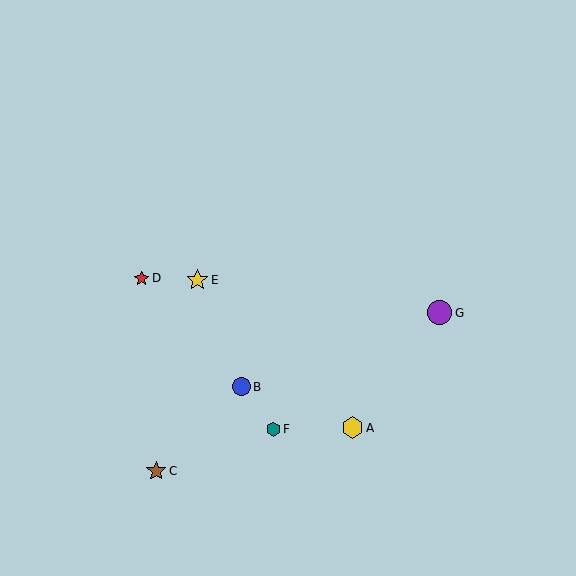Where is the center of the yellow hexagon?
The center of the yellow hexagon is at (353, 428).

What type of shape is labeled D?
Shape D is a red star.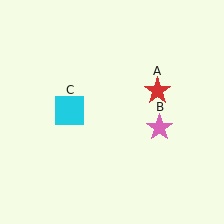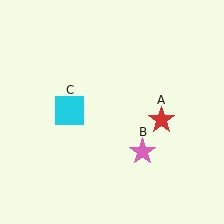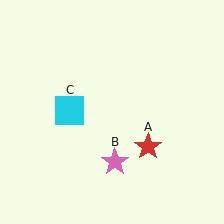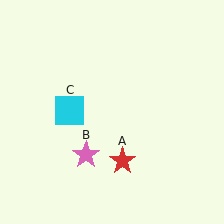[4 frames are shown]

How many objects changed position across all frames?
2 objects changed position: red star (object A), pink star (object B).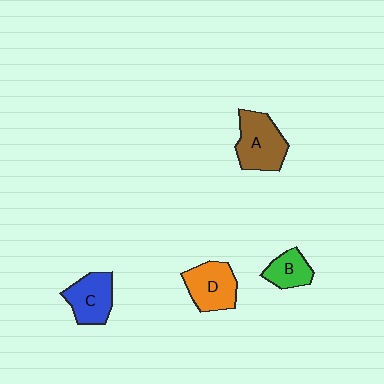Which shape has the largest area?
Shape A (brown).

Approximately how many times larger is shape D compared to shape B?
Approximately 1.6 times.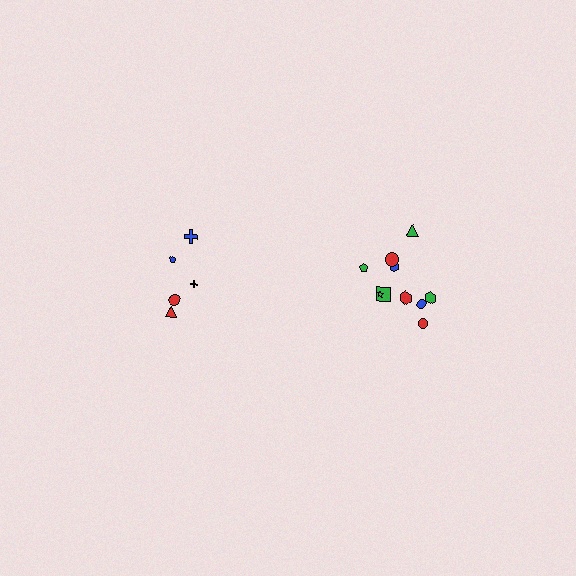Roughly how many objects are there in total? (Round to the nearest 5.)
Roughly 15 objects in total.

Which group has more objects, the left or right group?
The right group.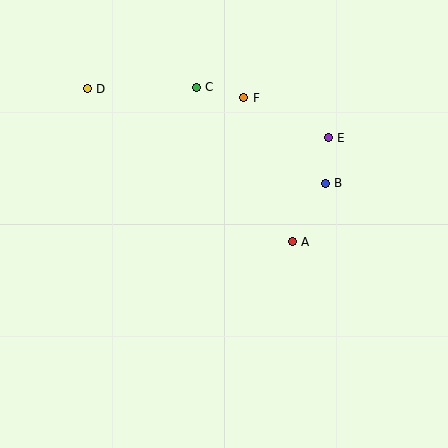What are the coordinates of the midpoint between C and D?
The midpoint between C and D is at (142, 88).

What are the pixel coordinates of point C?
Point C is at (196, 87).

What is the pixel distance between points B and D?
The distance between B and D is 256 pixels.